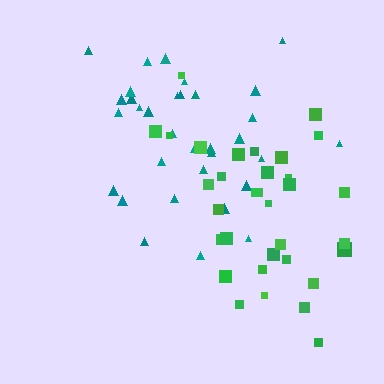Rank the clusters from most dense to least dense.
green, teal.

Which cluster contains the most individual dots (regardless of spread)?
Teal (33).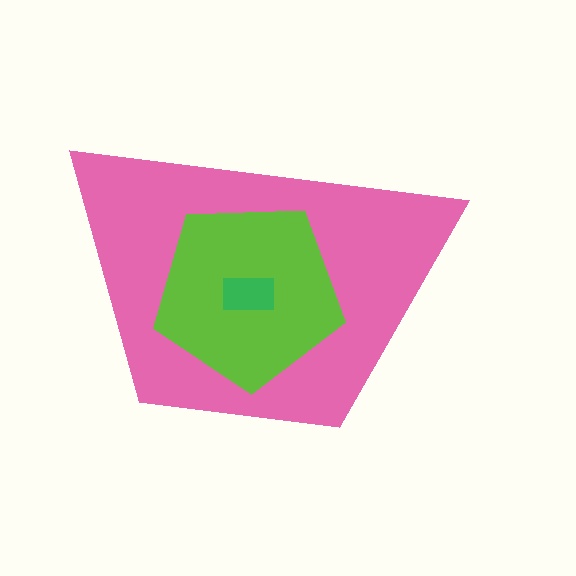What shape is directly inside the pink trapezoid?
The lime pentagon.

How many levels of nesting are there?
3.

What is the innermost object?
The green rectangle.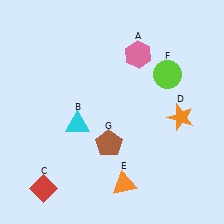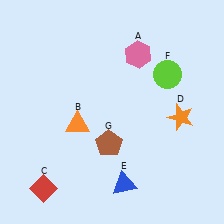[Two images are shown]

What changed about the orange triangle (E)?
In Image 1, E is orange. In Image 2, it changed to blue.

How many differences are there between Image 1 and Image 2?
There are 2 differences between the two images.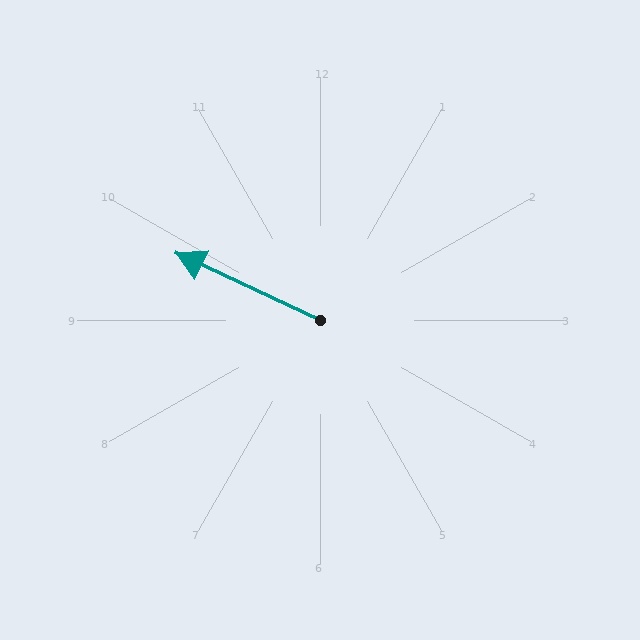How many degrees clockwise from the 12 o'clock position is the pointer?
Approximately 295 degrees.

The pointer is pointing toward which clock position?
Roughly 10 o'clock.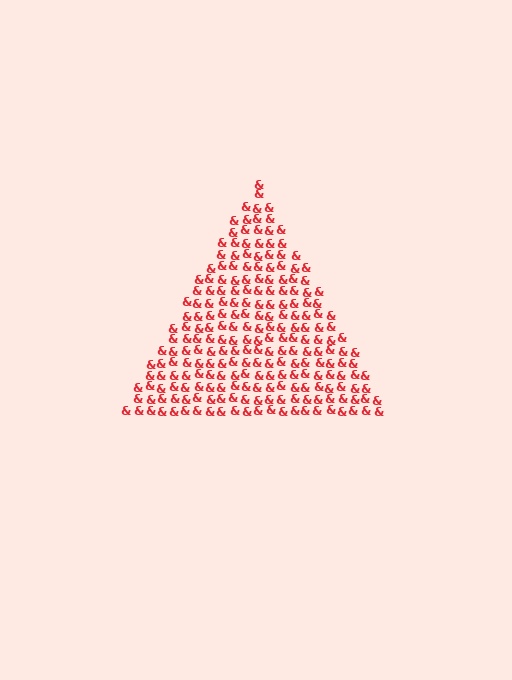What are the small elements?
The small elements are ampersands.